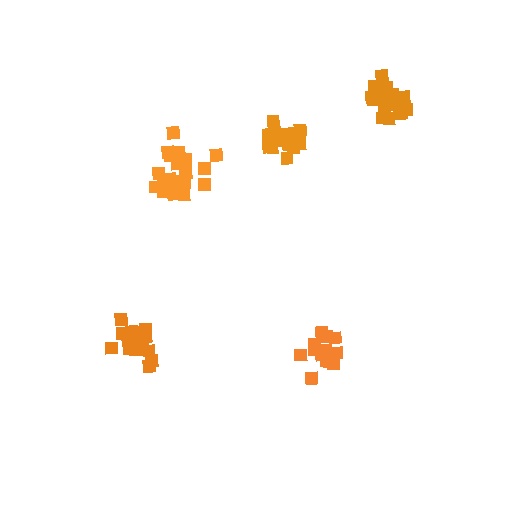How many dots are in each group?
Group 1: 17 dots, Group 2: 18 dots, Group 3: 16 dots, Group 4: 20 dots, Group 5: 20 dots (91 total).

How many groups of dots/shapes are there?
There are 5 groups.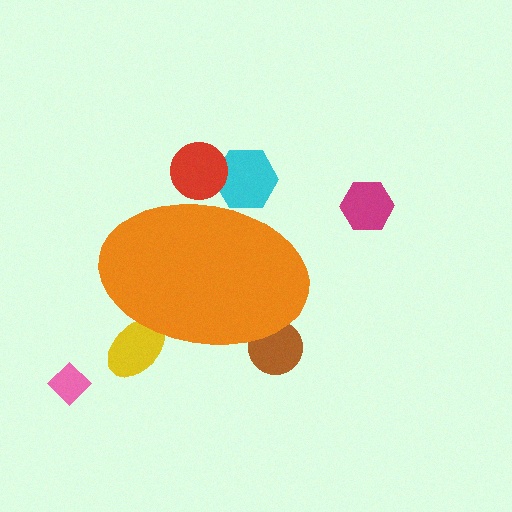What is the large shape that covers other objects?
An orange ellipse.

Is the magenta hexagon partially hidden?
No, the magenta hexagon is fully visible.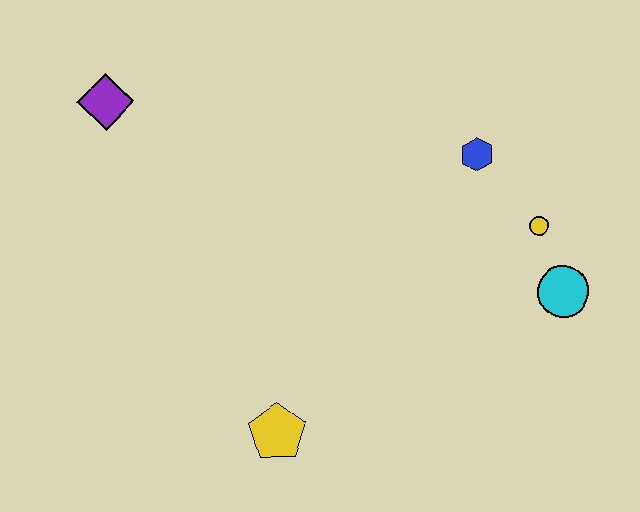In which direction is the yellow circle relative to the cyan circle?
The yellow circle is above the cyan circle.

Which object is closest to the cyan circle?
The yellow circle is closest to the cyan circle.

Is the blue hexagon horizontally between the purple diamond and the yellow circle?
Yes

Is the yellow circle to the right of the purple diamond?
Yes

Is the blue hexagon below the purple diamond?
Yes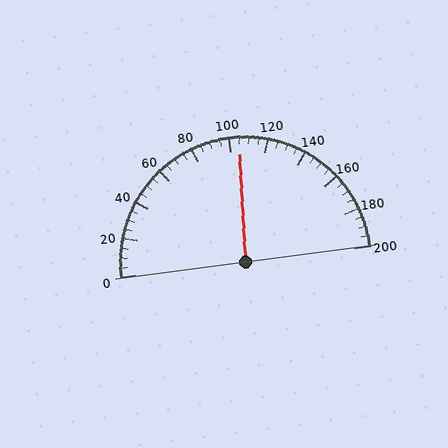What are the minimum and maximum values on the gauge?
The gauge ranges from 0 to 200.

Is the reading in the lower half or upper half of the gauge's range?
The reading is in the upper half of the range (0 to 200).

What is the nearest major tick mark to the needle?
The nearest major tick mark is 100.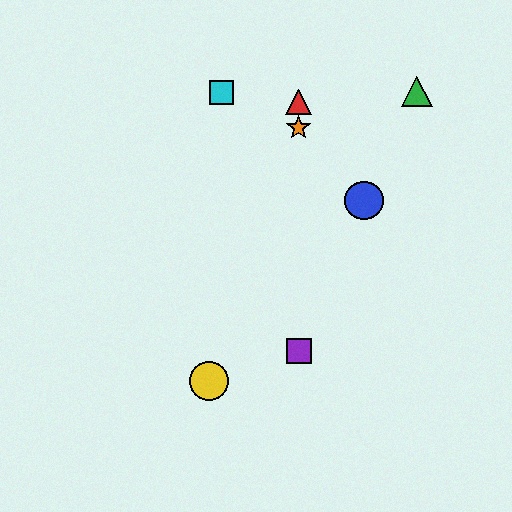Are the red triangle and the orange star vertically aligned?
Yes, both are at x≈299.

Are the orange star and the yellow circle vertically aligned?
No, the orange star is at x≈299 and the yellow circle is at x≈209.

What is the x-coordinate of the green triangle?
The green triangle is at x≈417.